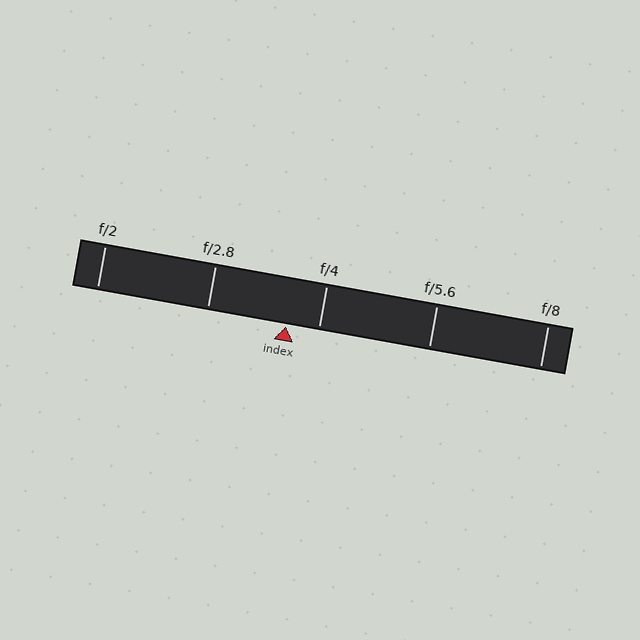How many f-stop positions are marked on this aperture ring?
There are 5 f-stop positions marked.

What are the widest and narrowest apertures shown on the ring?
The widest aperture shown is f/2 and the narrowest is f/8.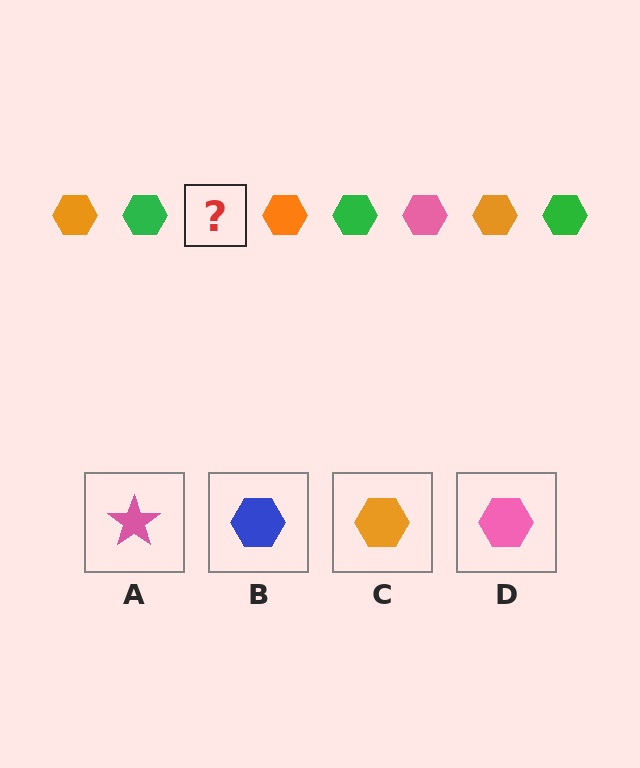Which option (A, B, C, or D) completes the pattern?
D.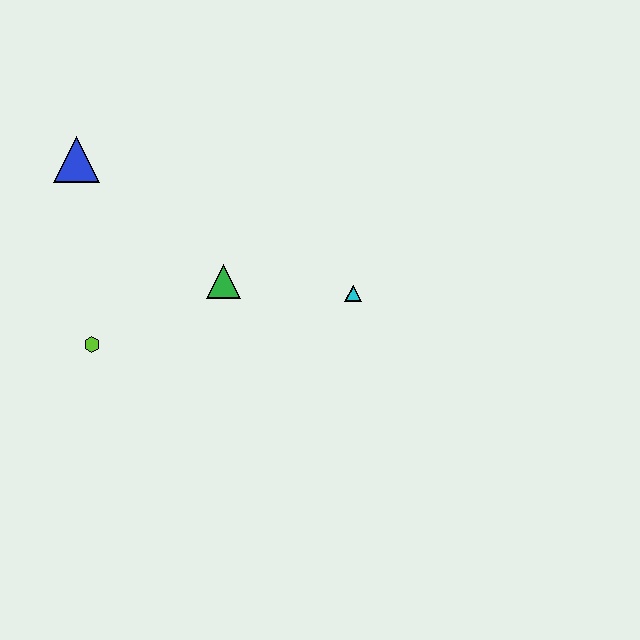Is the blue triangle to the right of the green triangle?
No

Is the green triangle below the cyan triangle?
No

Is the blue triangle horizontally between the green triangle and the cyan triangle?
No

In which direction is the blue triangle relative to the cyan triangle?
The blue triangle is to the left of the cyan triangle.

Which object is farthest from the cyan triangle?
The blue triangle is farthest from the cyan triangle.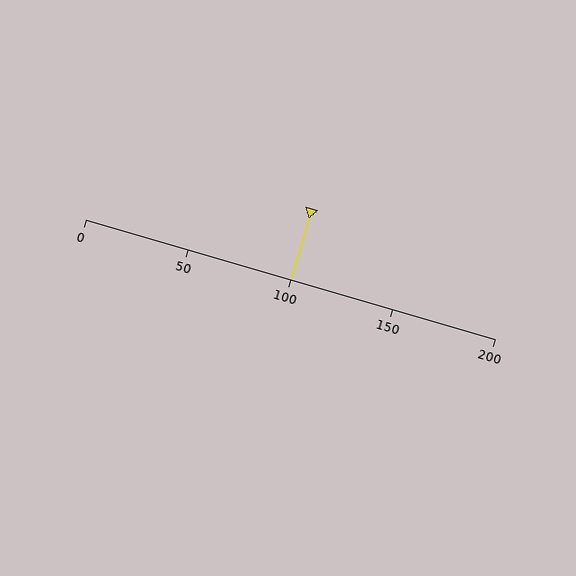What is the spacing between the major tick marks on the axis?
The major ticks are spaced 50 apart.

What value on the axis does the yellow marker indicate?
The marker indicates approximately 100.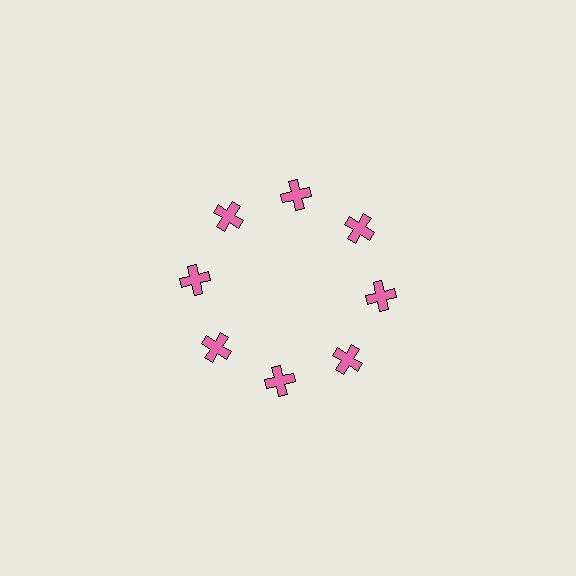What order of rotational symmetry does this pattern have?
This pattern has 8-fold rotational symmetry.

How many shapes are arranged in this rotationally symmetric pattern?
There are 8 shapes, arranged in 8 groups of 1.